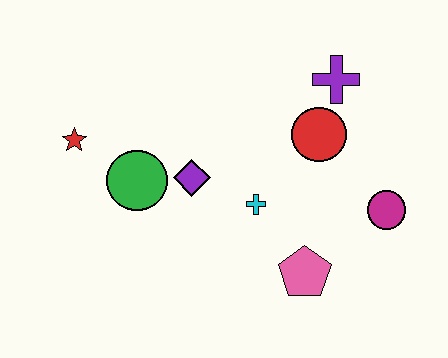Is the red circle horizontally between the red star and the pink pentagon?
No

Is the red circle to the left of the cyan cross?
No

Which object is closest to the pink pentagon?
The cyan cross is closest to the pink pentagon.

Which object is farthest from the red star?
The magenta circle is farthest from the red star.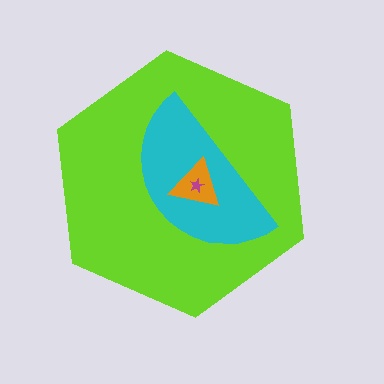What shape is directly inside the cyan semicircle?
The orange triangle.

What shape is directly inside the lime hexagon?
The cyan semicircle.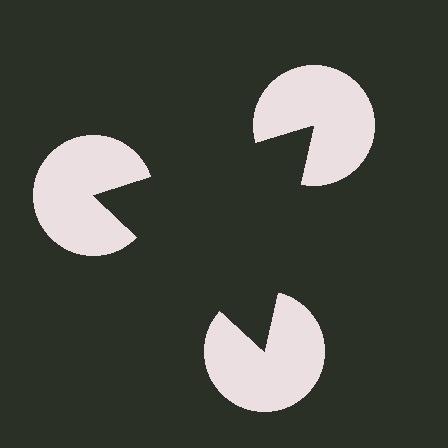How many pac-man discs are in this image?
There are 3 — one at each vertex of the illusory triangle.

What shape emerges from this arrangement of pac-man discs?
An illusory triangle — its edges are inferred from the aligned wedge cuts in the pac-man discs, not physically drawn.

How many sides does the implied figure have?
3 sides.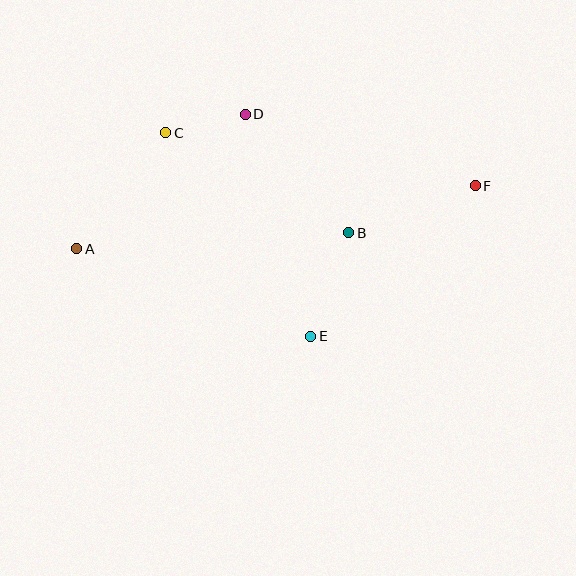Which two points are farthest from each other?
Points A and F are farthest from each other.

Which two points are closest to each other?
Points C and D are closest to each other.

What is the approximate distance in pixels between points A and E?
The distance between A and E is approximately 250 pixels.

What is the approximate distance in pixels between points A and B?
The distance between A and B is approximately 272 pixels.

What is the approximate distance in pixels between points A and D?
The distance between A and D is approximately 216 pixels.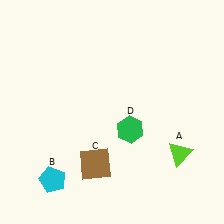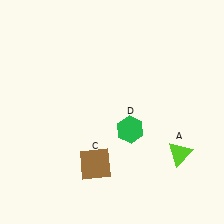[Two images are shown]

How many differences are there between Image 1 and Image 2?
There is 1 difference between the two images.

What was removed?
The cyan pentagon (B) was removed in Image 2.